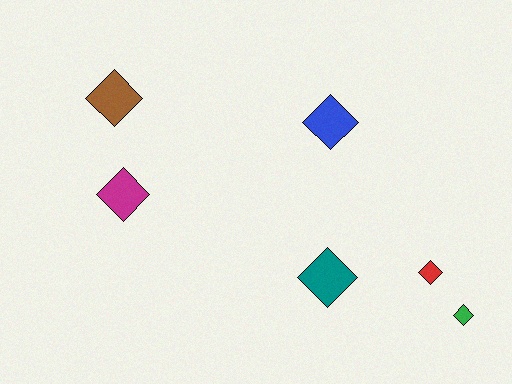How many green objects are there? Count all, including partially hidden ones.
There is 1 green object.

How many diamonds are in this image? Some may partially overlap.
There are 6 diamonds.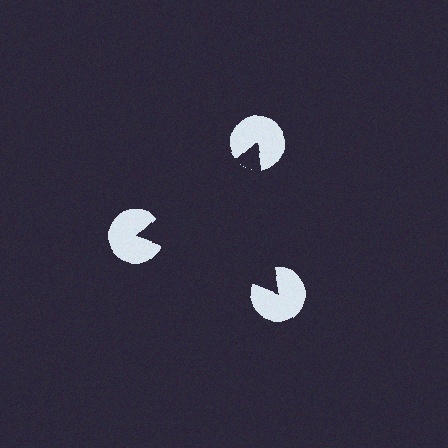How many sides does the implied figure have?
3 sides.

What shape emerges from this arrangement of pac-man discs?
An illusory triangle — its edges are inferred from the aligned wedge cuts in the pac-man discs, not physically drawn.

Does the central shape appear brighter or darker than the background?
It typically appears slightly darker than the background, even though no actual brightness change is drawn.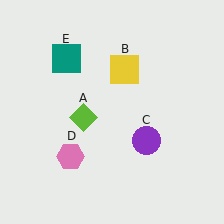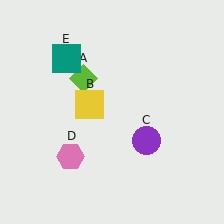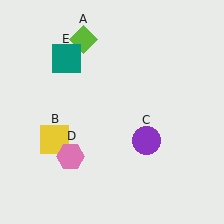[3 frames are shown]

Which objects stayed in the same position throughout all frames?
Purple circle (object C) and pink hexagon (object D) and teal square (object E) remained stationary.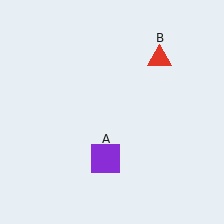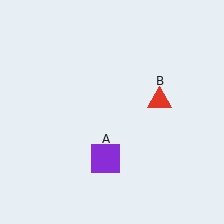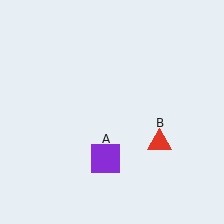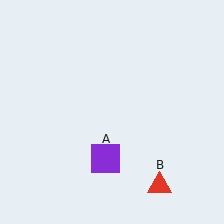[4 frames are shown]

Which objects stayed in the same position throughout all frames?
Purple square (object A) remained stationary.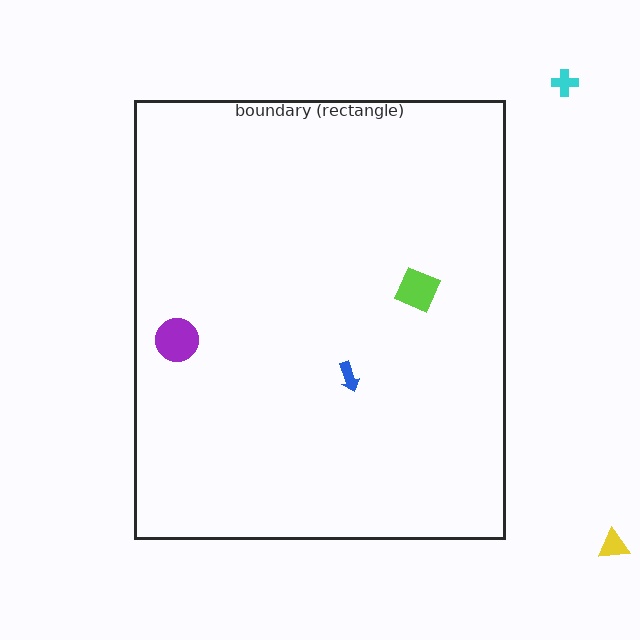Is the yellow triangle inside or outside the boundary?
Outside.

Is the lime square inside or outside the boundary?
Inside.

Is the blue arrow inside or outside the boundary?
Inside.